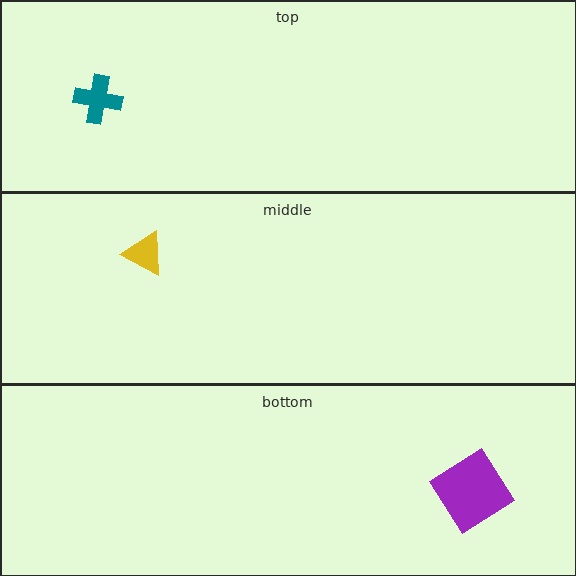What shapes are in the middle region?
The yellow triangle.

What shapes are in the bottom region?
The purple diamond.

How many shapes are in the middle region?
1.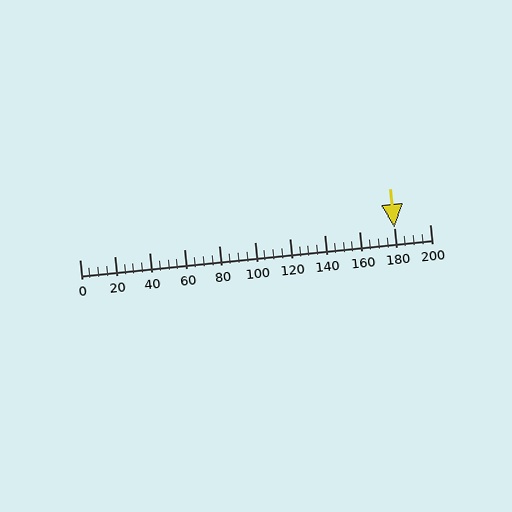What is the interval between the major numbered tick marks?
The major tick marks are spaced 20 units apart.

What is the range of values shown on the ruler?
The ruler shows values from 0 to 200.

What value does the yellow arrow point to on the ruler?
The yellow arrow points to approximately 180.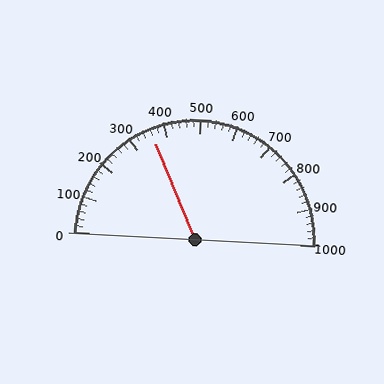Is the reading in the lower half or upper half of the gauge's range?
The reading is in the lower half of the range (0 to 1000).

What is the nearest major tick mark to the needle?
The nearest major tick mark is 400.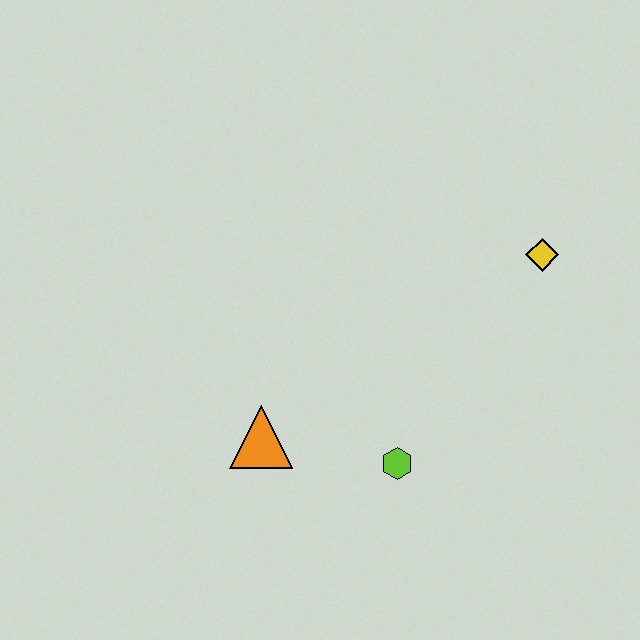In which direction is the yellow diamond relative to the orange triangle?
The yellow diamond is to the right of the orange triangle.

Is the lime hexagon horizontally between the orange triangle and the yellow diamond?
Yes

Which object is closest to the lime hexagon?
The orange triangle is closest to the lime hexagon.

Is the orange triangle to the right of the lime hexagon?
No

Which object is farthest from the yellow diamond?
The orange triangle is farthest from the yellow diamond.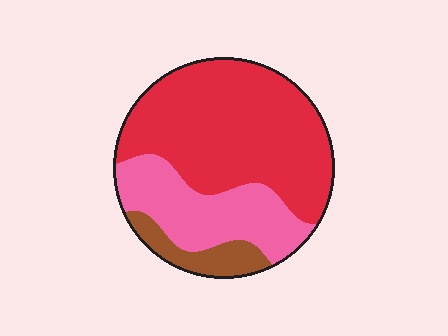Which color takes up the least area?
Brown, at roughly 10%.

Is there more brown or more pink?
Pink.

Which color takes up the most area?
Red, at roughly 60%.